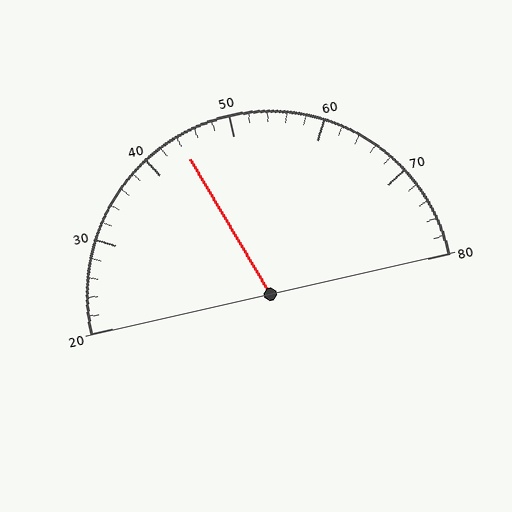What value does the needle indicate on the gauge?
The needle indicates approximately 44.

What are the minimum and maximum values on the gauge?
The gauge ranges from 20 to 80.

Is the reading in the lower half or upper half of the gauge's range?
The reading is in the lower half of the range (20 to 80).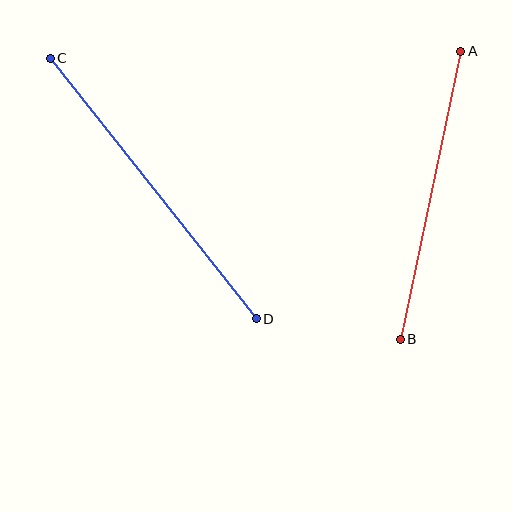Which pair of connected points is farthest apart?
Points C and D are farthest apart.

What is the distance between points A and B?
The distance is approximately 294 pixels.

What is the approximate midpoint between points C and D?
The midpoint is at approximately (153, 188) pixels.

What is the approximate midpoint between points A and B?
The midpoint is at approximately (430, 195) pixels.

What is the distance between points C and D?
The distance is approximately 332 pixels.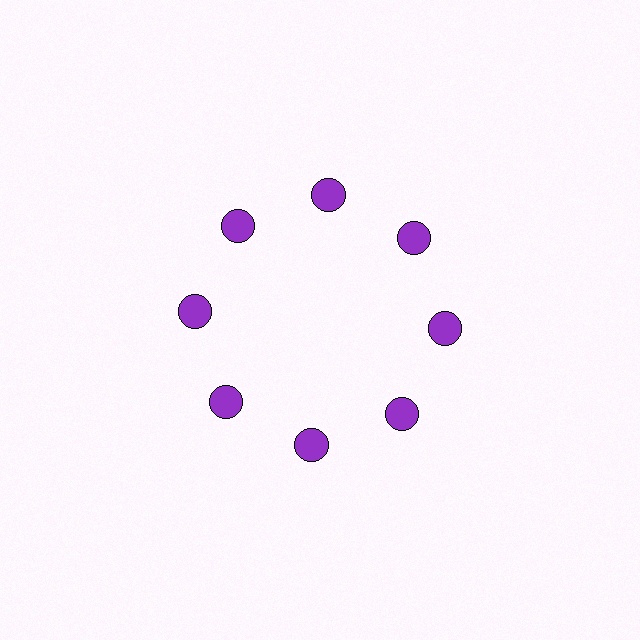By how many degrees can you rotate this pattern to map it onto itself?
The pattern maps onto itself every 45 degrees of rotation.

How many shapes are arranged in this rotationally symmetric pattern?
There are 8 shapes, arranged in 8 groups of 1.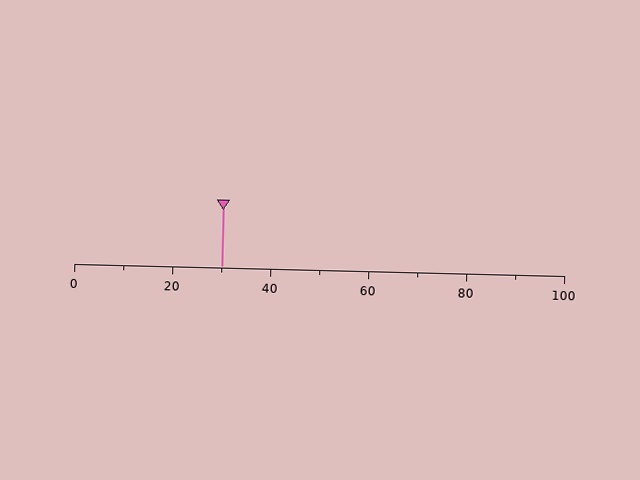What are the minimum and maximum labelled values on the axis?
The axis runs from 0 to 100.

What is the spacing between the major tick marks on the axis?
The major ticks are spaced 20 apart.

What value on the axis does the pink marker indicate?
The marker indicates approximately 30.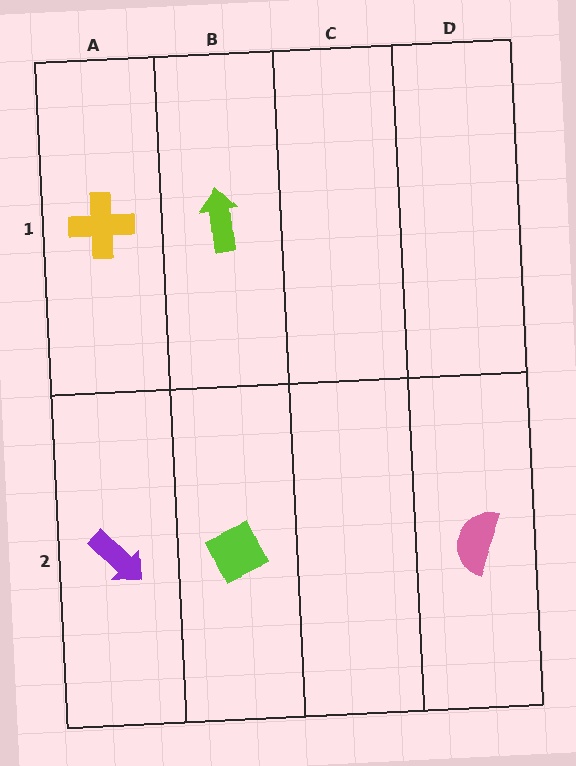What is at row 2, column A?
A purple arrow.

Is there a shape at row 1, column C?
No, that cell is empty.